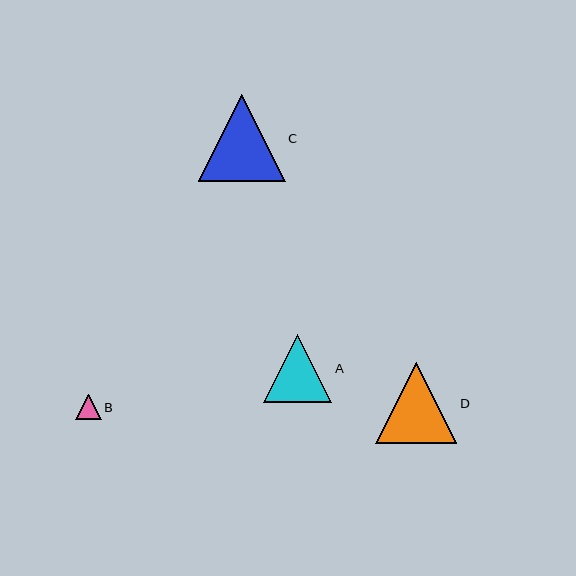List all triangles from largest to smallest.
From largest to smallest: C, D, A, B.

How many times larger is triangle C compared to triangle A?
Triangle C is approximately 1.3 times the size of triangle A.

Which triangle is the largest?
Triangle C is the largest with a size of approximately 87 pixels.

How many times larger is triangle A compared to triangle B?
Triangle A is approximately 2.7 times the size of triangle B.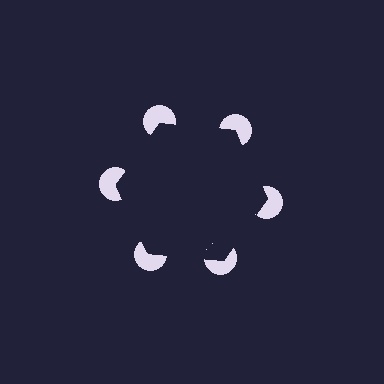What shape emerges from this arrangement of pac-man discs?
An illusory hexagon — its edges are inferred from the aligned wedge cuts in the pac-man discs, not physically drawn.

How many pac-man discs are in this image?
There are 6 — one at each vertex of the illusory hexagon.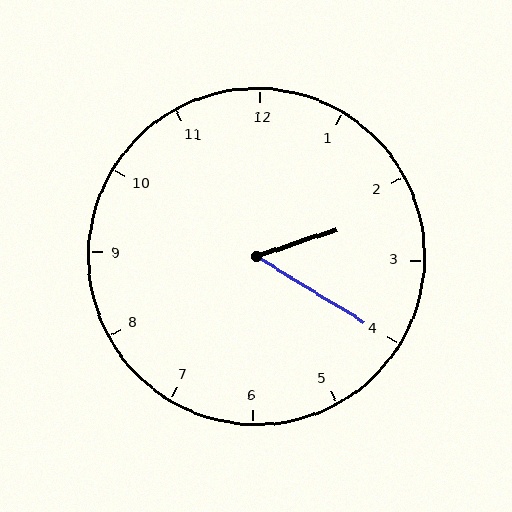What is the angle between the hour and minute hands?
Approximately 50 degrees.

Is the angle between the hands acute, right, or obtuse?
It is acute.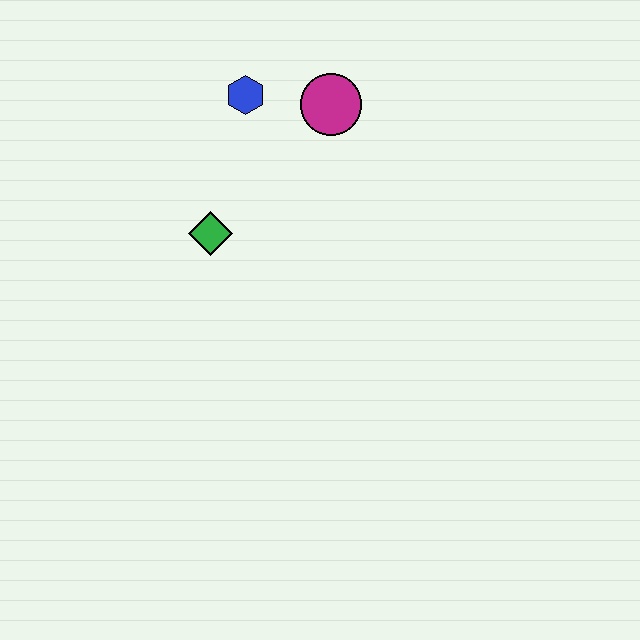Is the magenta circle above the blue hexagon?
No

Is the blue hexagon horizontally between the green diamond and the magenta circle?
Yes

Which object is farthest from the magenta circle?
The green diamond is farthest from the magenta circle.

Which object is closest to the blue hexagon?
The magenta circle is closest to the blue hexagon.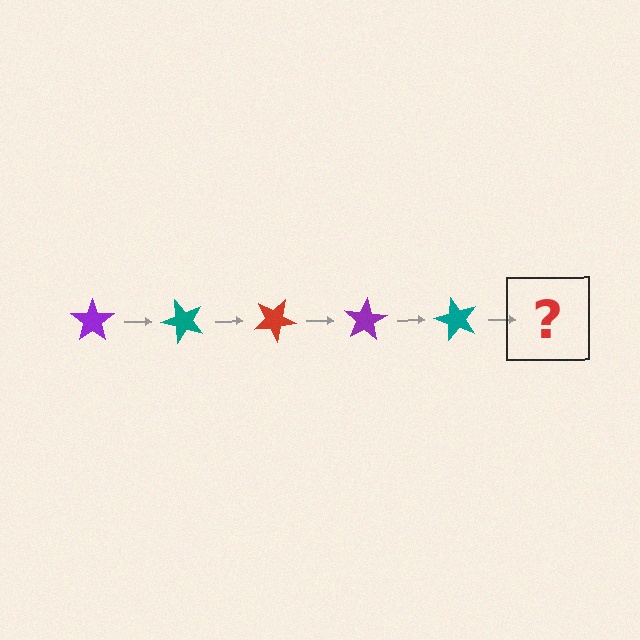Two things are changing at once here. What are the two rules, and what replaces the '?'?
The two rules are that it rotates 50 degrees each step and the color cycles through purple, teal, and red. The '?' should be a red star, rotated 250 degrees from the start.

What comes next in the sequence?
The next element should be a red star, rotated 250 degrees from the start.